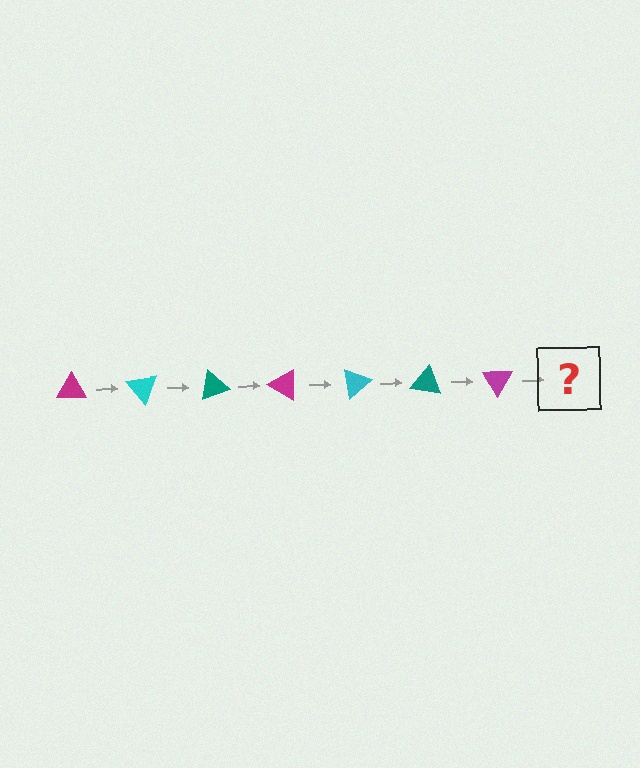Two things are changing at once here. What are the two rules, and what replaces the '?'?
The two rules are that it rotates 50 degrees each step and the color cycles through magenta, cyan, and teal. The '?' should be a cyan triangle, rotated 350 degrees from the start.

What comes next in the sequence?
The next element should be a cyan triangle, rotated 350 degrees from the start.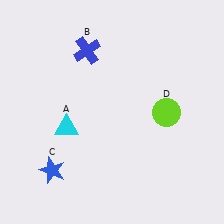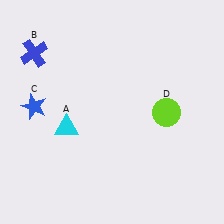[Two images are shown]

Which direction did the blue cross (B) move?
The blue cross (B) moved left.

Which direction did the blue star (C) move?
The blue star (C) moved up.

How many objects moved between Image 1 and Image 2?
2 objects moved between the two images.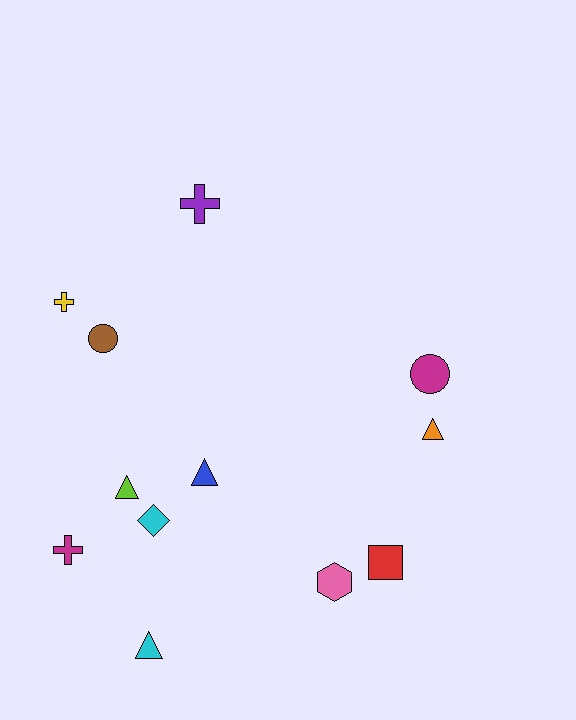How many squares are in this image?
There is 1 square.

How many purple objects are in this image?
There is 1 purple object.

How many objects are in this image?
There are 12 objects.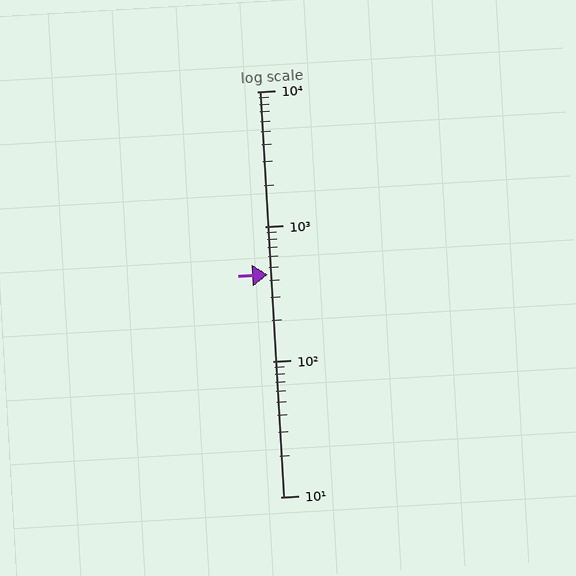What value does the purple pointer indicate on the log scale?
The pointer indicates approximately 440.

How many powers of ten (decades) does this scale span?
The scale spans 3 decades, from 10 to 10000.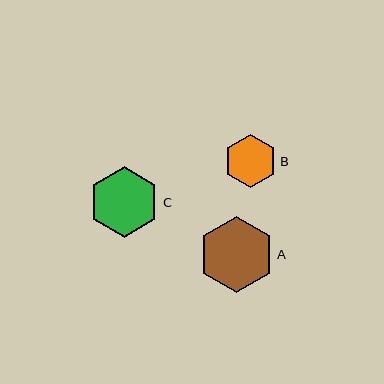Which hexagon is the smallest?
Hexagon B is the smallest with a size of approximately 53 pixels.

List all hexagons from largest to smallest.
From largest to smallest: A, C, B.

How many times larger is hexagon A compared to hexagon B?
Hexagon A is approximately 1.4 times the size of hexagon B.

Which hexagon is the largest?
Hexagon A is the largest with a size of approximately 76 pixels.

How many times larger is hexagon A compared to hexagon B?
Hexagon A is approximately 1.4 times the size of hexagon B.